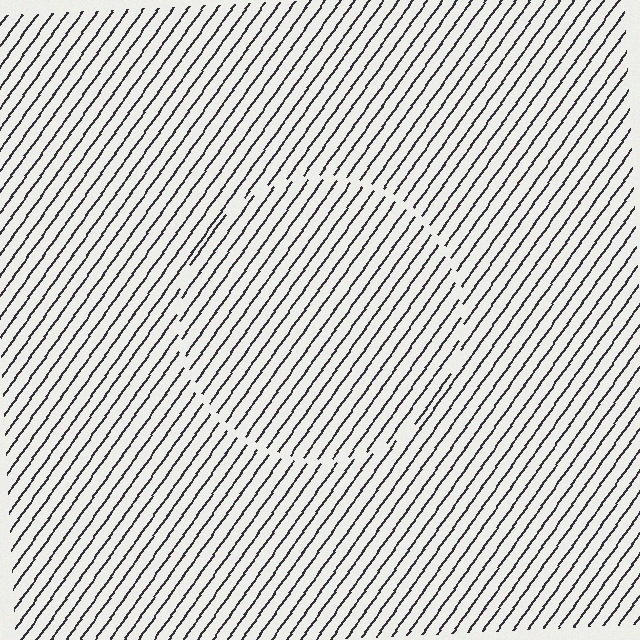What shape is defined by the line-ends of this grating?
An illusory circle. The interior of the shape contains the same grating, shifted by half a period — the contour is defined by the phase discontinuity where line-ends from the inner and outer gratings abut.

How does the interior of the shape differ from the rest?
The interior of the shape contains the same grating, shifted by half a period — the contour is defined by the phase discontinuity where line-ends from the inner and outer gratings abut.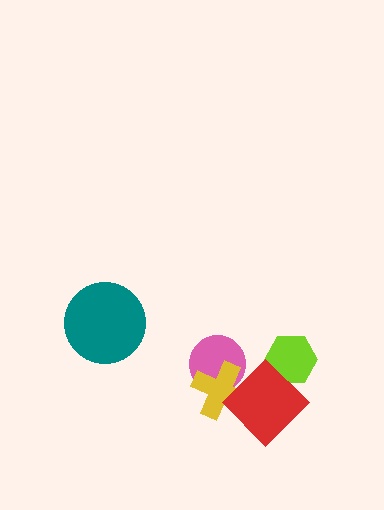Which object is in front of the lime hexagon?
The red diamond is in front of the lime hexagon.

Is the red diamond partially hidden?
No, no other shape covers it.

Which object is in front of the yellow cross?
The red diamond is in front of the yellow cross.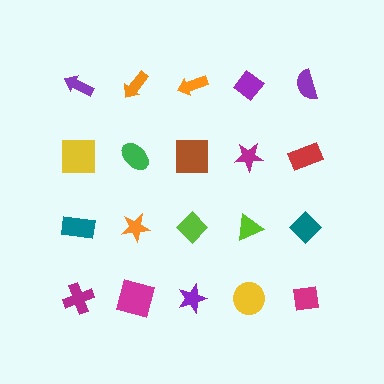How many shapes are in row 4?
5 shapes.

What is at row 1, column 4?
A purple diamond.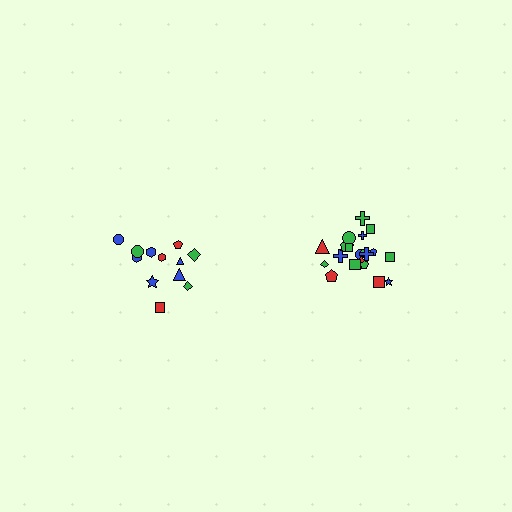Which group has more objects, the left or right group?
The right group.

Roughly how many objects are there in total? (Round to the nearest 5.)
Roughly 35 objects in total.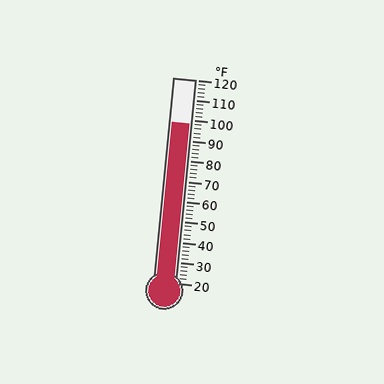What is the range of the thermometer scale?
The thermometer scale ranges from 20°F to 120°F.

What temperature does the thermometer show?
The thermometer shows approximately 98°F.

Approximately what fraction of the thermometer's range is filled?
The thermometer is filled to approximately 80% of its range.